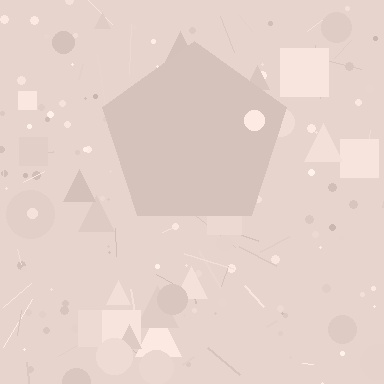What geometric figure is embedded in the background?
A pentagon is embedded in the background.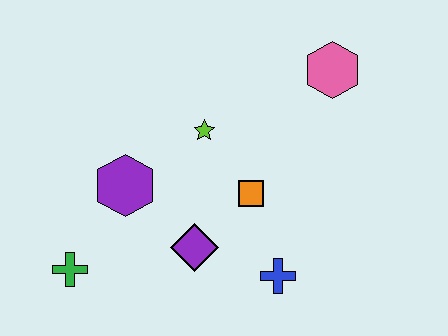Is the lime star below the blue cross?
No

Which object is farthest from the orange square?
The green cross is farthest from the orange square.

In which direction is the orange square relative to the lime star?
The orange square is below the lime star.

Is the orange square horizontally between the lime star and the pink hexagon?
Yes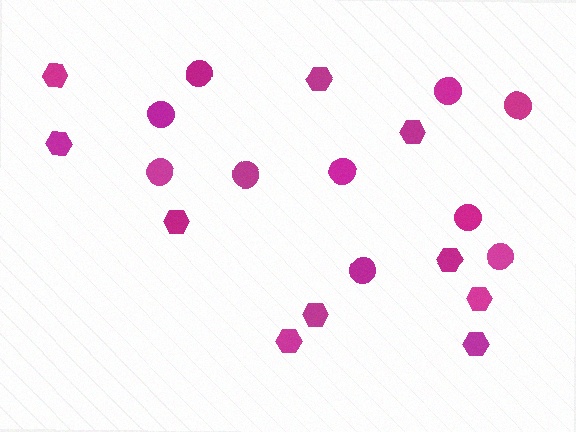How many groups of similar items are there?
There are 2 groups: one group of hexagons (10) and one group of circles (10).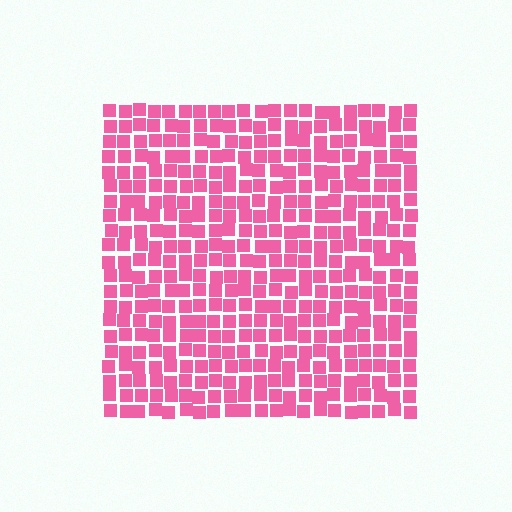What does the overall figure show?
The overall figure shows a square.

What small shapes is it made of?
It is made of small squares.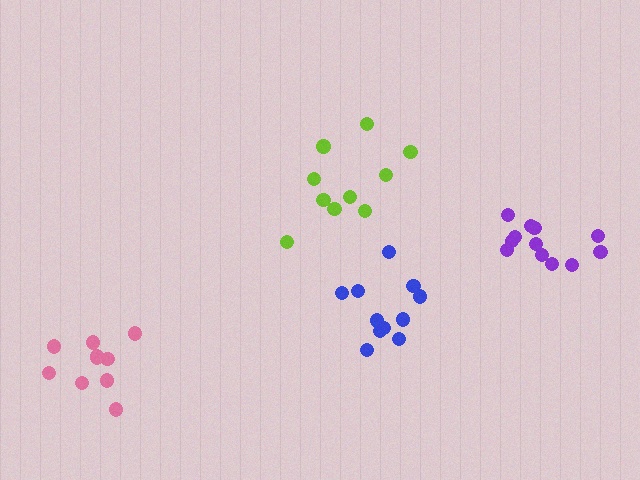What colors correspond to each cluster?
The clusters are colored: lime, purple, blue, pink.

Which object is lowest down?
The pink cluster is bottommost.